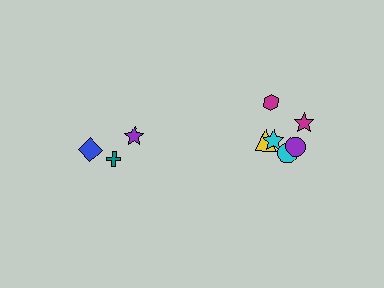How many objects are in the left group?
There are 3 objects.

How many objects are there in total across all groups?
There are 9 objects.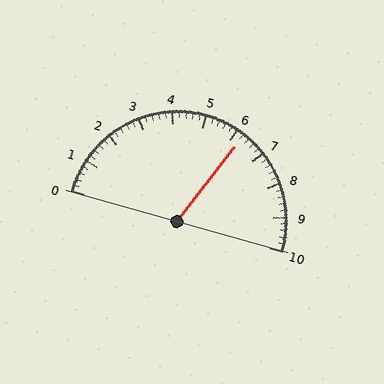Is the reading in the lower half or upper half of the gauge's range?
The reading is in the upper half of the range (0 to 10).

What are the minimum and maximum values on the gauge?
The gauge ranges from 0 to 10.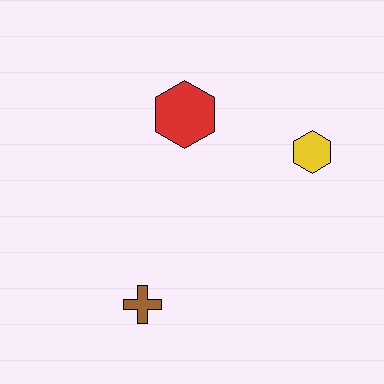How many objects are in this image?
There are 3 objects.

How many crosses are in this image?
There is 1 cross.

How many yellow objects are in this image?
There is 1 yellow object.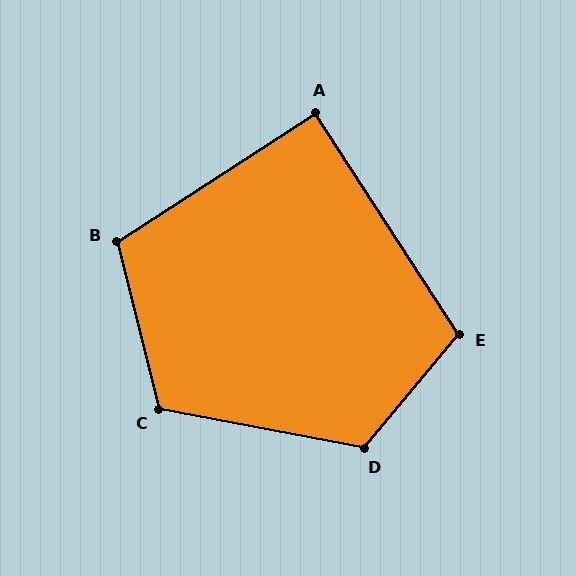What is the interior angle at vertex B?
Approximately 109 degrees (obtuse).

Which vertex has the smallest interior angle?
A, at approximately 90 degrees.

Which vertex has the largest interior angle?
D, at approximately 119 degrees.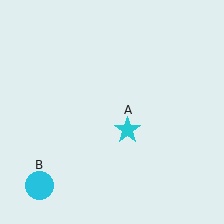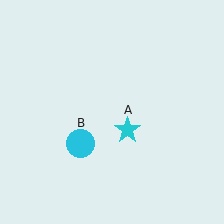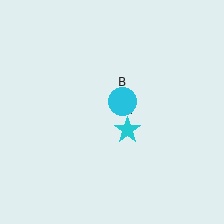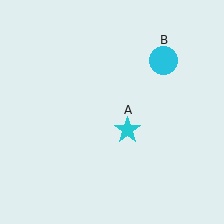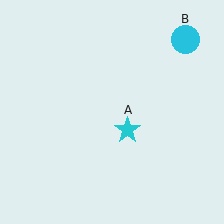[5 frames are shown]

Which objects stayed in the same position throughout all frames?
Cyan star (object A) remained stationary.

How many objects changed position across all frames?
1 object changed position: cyan circle (object B).